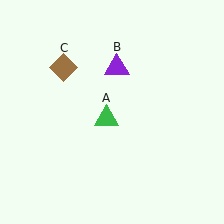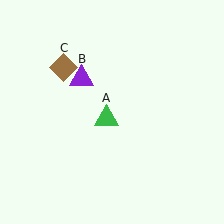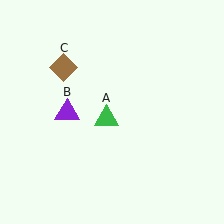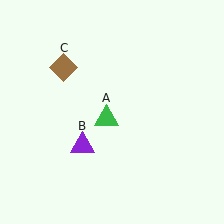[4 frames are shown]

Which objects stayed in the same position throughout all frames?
Green triangle (object A) and brown diamond (object C) remained stationary.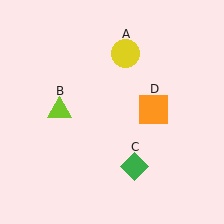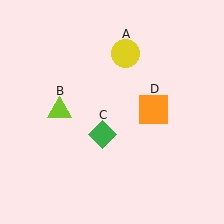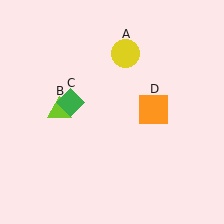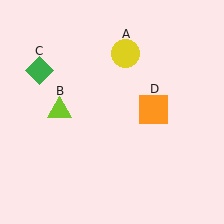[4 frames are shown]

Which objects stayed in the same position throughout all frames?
Yellow circle (object A) and lime triangle (object B) and orange square (object D) remained stationary.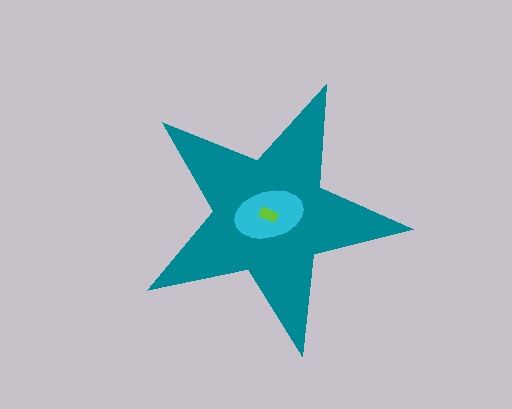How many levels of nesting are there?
3.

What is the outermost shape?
The teal star.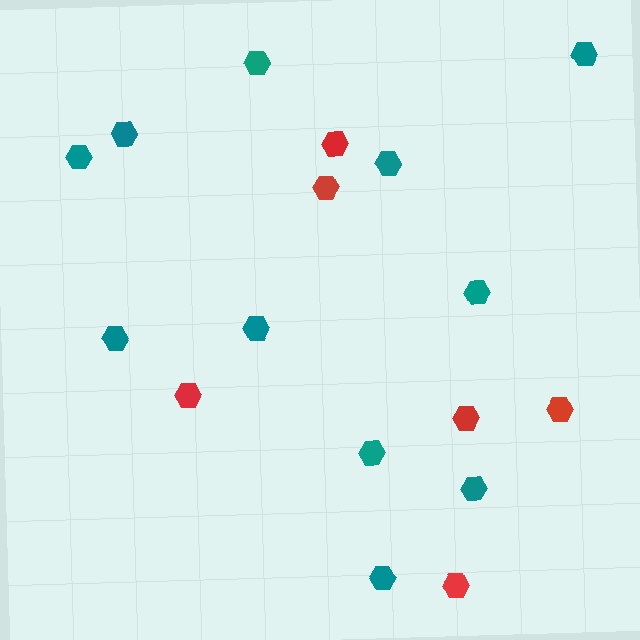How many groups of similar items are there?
There are 2 groups: one group of red hexagons (6) and one group of teal hexagons (11).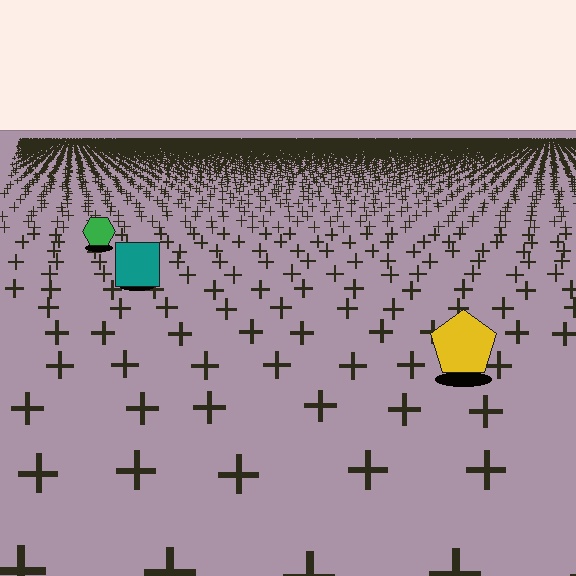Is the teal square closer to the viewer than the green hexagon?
Yes. The teal square is closer — you can tell from the texture gradient: the ground texture is coarser near it.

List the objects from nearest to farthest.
From nearest to farthest: the yellow pentagon, the teal square, the green hexagon.